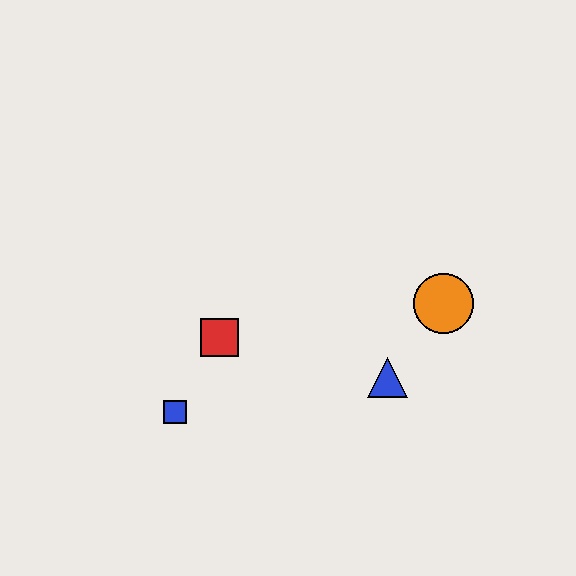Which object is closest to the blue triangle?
The orange circle is closest to the blue triangle.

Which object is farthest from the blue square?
The orange circle is farthest from the blue square.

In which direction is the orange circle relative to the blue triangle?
The orange circle is above the blue triangle.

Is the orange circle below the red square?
No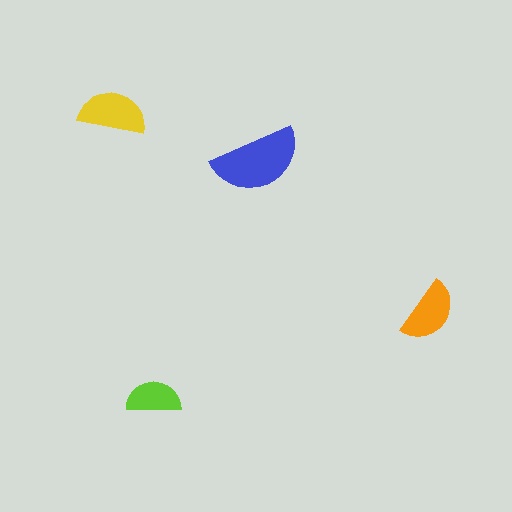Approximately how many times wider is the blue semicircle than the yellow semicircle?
About 1.5 times wider.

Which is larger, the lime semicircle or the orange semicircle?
The orange one.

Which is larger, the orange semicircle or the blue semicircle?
The blue one.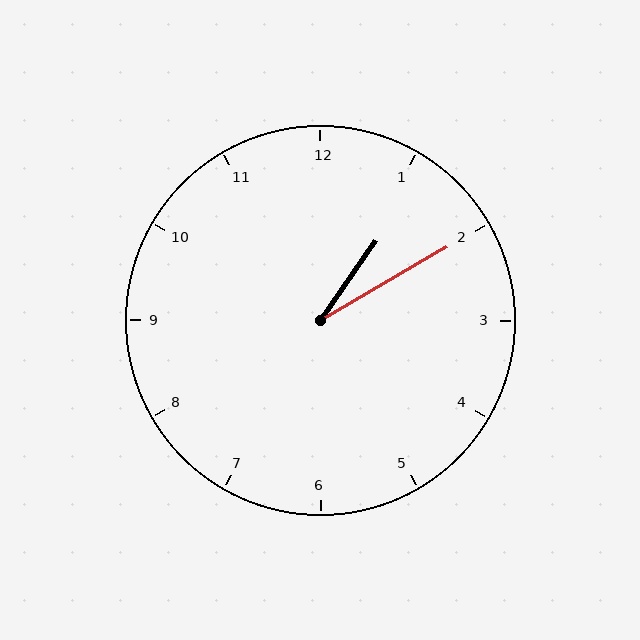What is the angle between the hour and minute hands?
Approximately 25 degrees.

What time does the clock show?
1:10.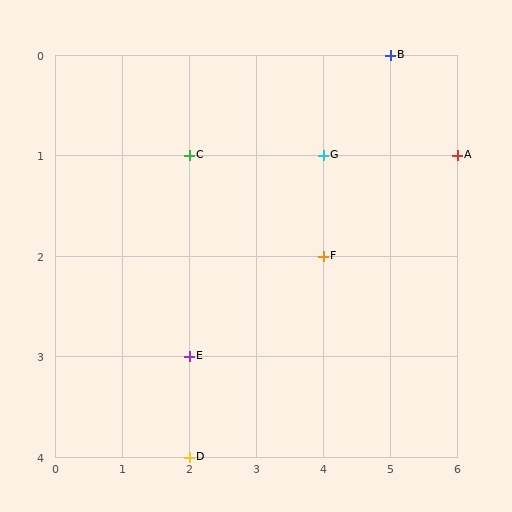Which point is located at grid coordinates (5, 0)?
Point B is at (5, 0).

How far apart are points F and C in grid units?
Points F and C are 2 columns and 1 row apart (about 2.2 grid units diagonally).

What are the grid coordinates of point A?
Point A is at grid coordinates (6, 1).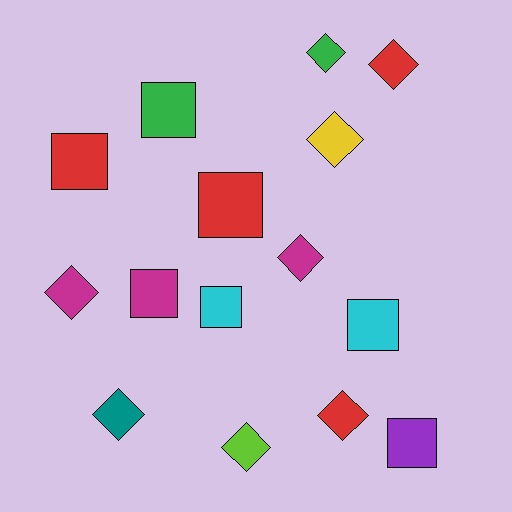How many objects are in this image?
There are 15 objects.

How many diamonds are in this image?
There are 8 diamonds.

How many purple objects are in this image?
There is 1 purple object.